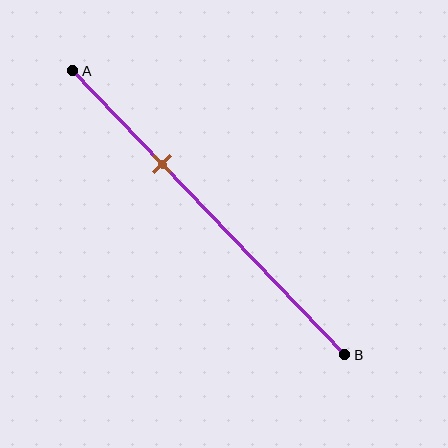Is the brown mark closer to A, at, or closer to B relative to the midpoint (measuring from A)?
The brown mark is closer to point A than the midpoint of segment AB.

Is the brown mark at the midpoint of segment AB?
No, the mark is at about 35% from A, not at the 50% midpoint.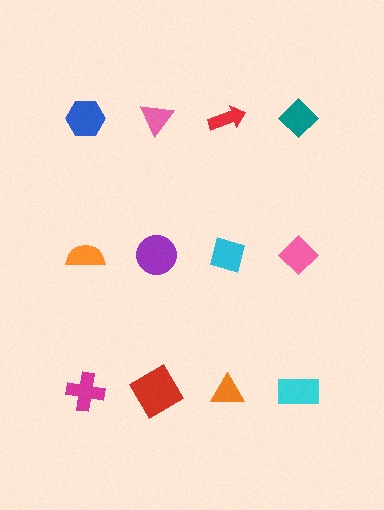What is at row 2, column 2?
A purple circle.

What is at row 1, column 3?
A red arrow.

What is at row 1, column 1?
A blue hexagon.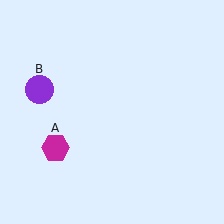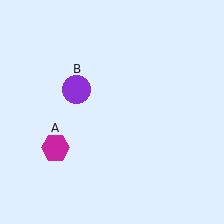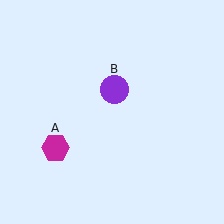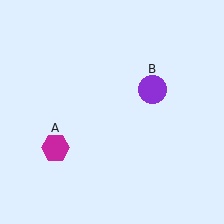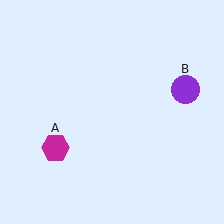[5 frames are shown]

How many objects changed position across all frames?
1 object changed position: purple circle (object B).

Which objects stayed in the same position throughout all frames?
Magenta hexagon (object A) remained stationary.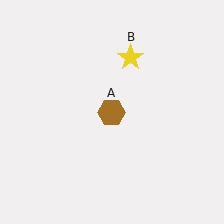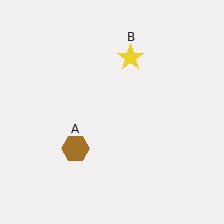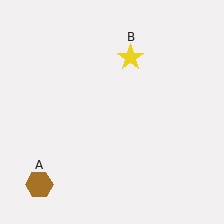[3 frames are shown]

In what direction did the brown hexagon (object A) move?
The brown hexagon (object A) moved down and to the left.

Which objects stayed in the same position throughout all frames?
Yellow star (object B) remained stationary.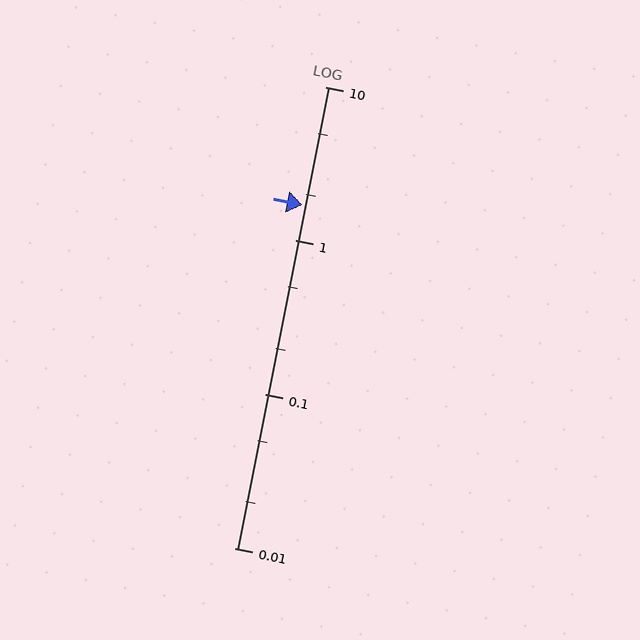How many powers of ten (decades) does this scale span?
The scale spans 3 decades, from 0.01 to 10.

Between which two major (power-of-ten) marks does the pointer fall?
The pointer is between 1 and 10.